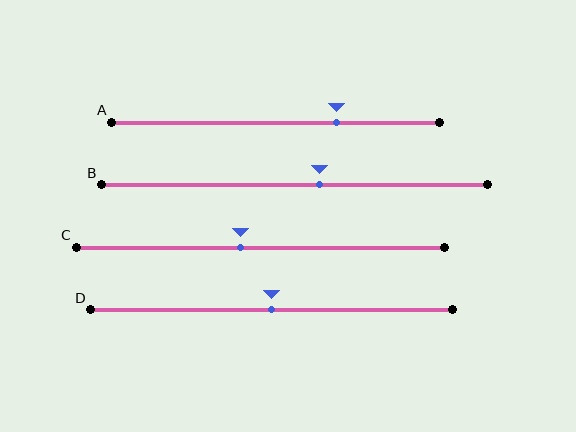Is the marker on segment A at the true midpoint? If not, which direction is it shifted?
No, the marker on segment A is shifted to the right by about 18% of the segment length.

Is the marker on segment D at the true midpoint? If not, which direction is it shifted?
Yes, the marker on segment D is at the true midpoint.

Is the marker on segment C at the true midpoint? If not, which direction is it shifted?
No, the marker on segment C is shifted to the left by about 5% of the segment length.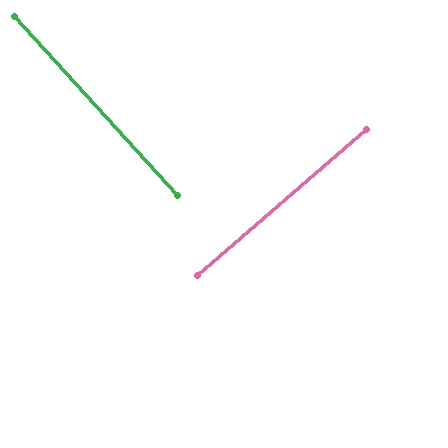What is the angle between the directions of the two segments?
Approximately 88 degrees.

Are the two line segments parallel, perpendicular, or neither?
Perpendicular — they meet at approximately 88°.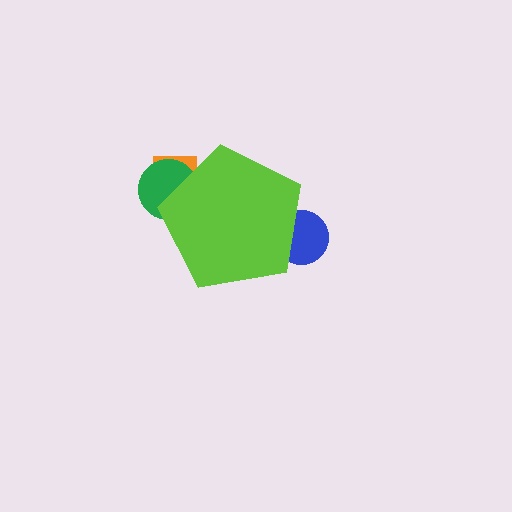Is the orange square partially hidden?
Yes, the orange square is partially hidden behind the lime pentagon.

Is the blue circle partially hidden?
Yes, the blue circle is partially hidden behind the lime pentagon.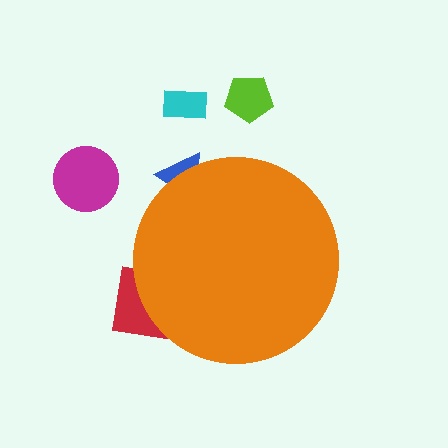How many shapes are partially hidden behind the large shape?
2 shapes are partially hidden.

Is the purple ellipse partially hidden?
No, the purple ellipse is fully visible.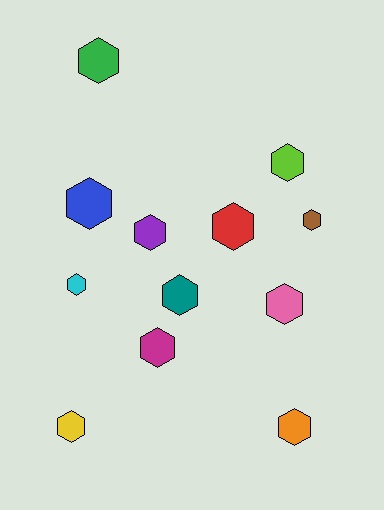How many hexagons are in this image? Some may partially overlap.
There are 12 hexagons.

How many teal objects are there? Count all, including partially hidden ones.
There is 1 teal object.